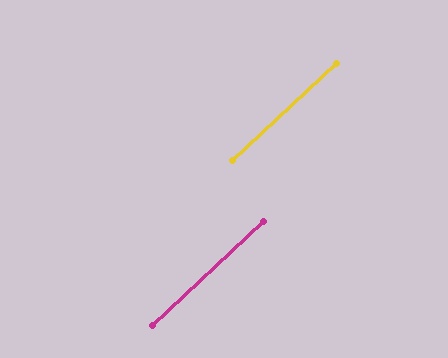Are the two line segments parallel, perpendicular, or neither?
Parallel — their directions differ by only 0.3°.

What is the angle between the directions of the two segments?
Approximately 0 degrees.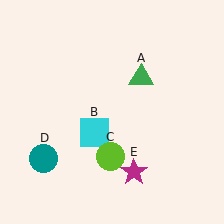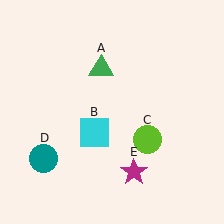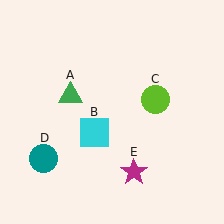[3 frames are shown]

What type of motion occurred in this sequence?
The green triangle (object A), lime circle (object C) rotated counterclockwise around the center of the scene.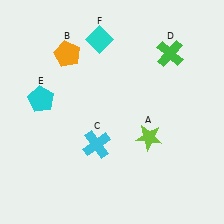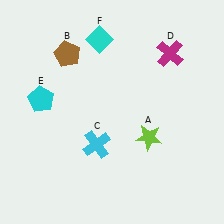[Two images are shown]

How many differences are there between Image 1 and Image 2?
There are 2 differences between the two images.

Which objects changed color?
B changed from orange to brown. D changed from green to magenta.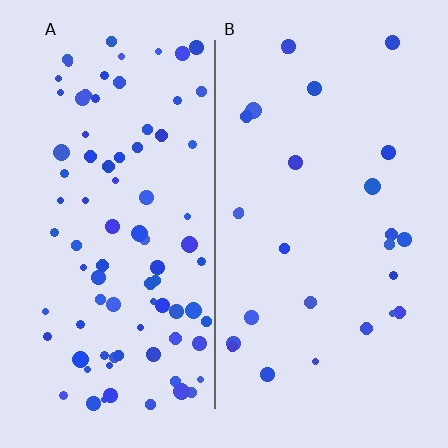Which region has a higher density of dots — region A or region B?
A (the left).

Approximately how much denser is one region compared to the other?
Approximately 3.2× — region A over region B.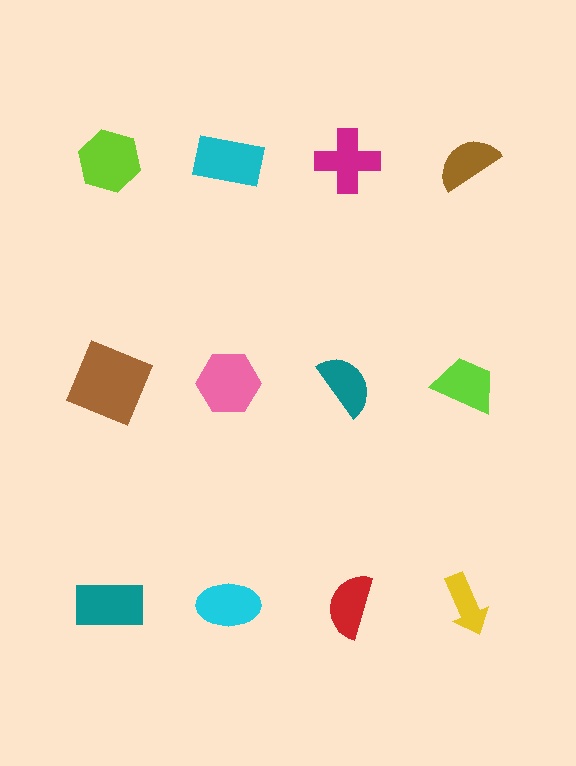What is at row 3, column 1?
A teal rectangle.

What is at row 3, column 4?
A yellow arrow.